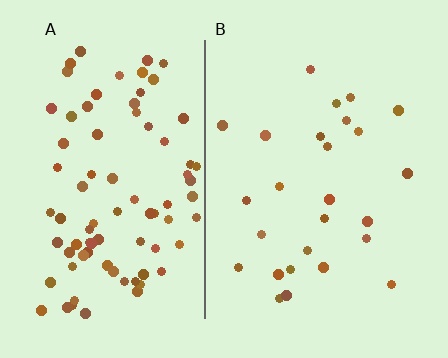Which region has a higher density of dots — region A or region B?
A (the left).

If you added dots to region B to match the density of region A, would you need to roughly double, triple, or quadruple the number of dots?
Approximately triple.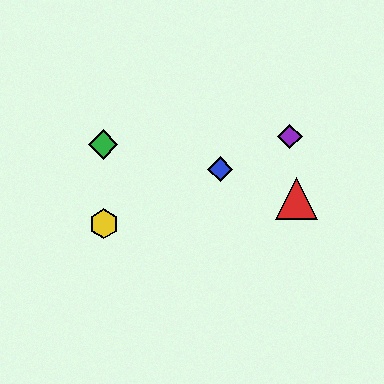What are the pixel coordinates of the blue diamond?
The blue diamond is at (220, 169).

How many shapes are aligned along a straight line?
3 shapes (the blue diamond, the yellow hexagon, the purple diamond) are aligned along a straight line.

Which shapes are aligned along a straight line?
The blue diamond, the yellow hexagon, the purple diamond are aligned along a straight line.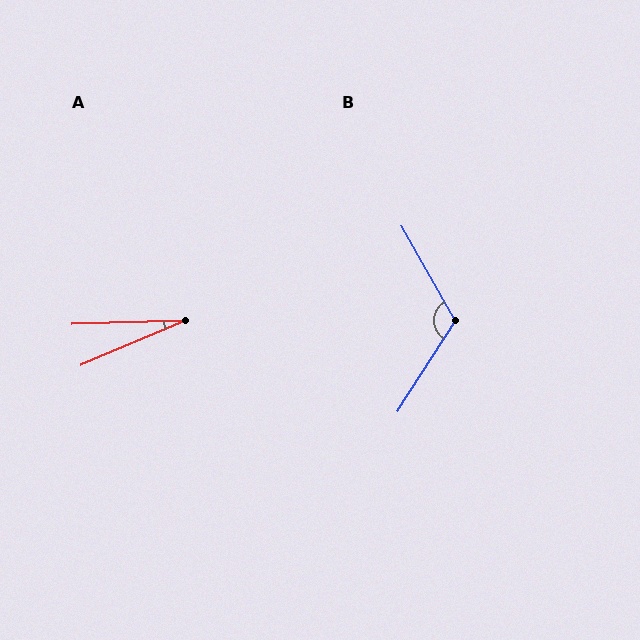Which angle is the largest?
B, at approximately 118 degrees.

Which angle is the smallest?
A, at approximately 22 degrees.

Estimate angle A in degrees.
Approximately 22 degrees.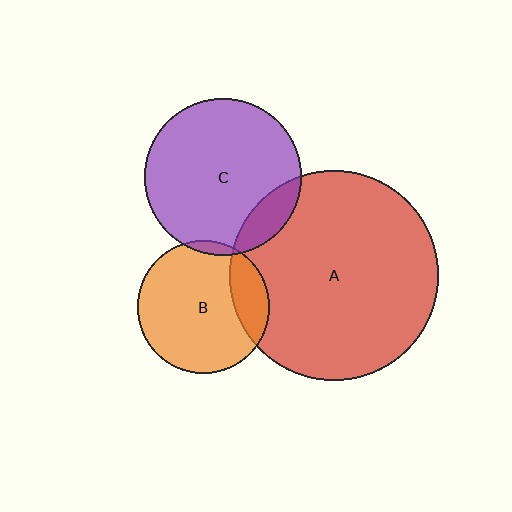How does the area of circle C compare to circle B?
Approximately 1.4 times.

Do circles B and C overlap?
Yes.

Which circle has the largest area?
Circle A (red).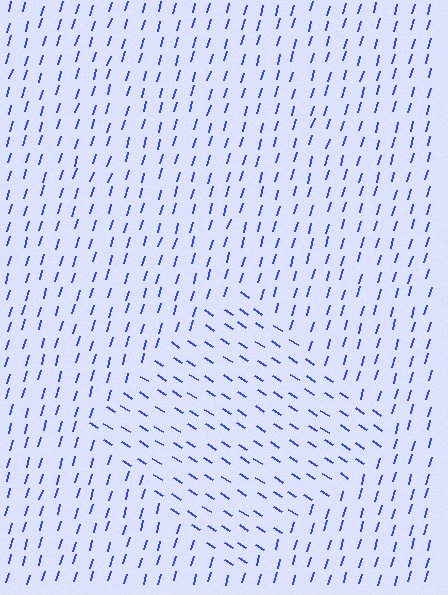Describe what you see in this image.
The image is filled with small blue line segments. A diamond region in the image has lines oriented differently from the surrounding lines, creating a visible texture boundary.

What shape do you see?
I see a diamond.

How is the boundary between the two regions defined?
The boundary is defined purely by a change in line orientation (approximately 73 degrees difference). All lines are the same color and thickness.